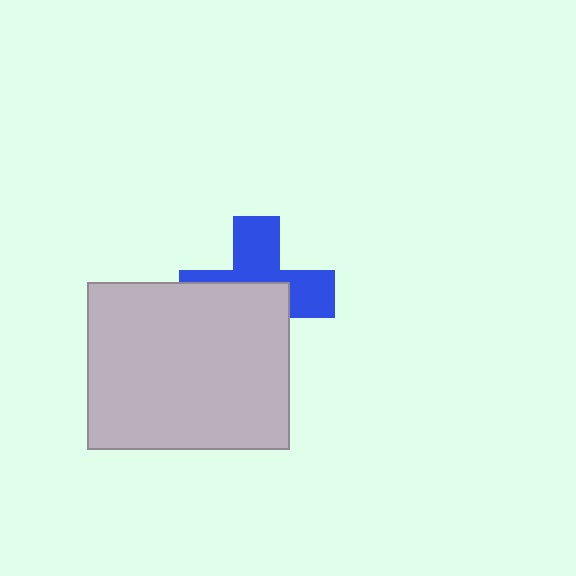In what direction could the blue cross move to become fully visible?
The blue cross could move up. That would shift it out from behind the light gray rectangle entirely.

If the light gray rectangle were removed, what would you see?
You would see the complete blue cross.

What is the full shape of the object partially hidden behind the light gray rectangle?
The partially hidden object is a blue cross.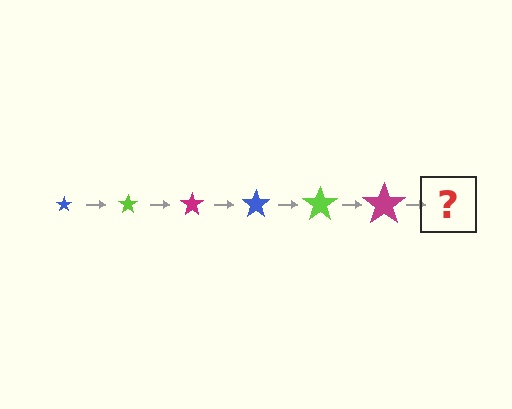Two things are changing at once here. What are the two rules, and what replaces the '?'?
The two rules are that the star grows larger each step and the color cycles through blue, lime, and magenta. The '?' should be a blue star, larger than the previous one.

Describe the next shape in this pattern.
It should be a blue star, larger than the previous one.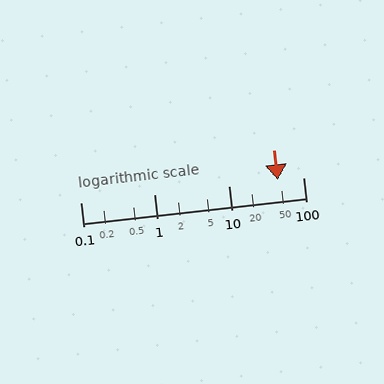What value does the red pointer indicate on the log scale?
The pointer indicates approximately 46.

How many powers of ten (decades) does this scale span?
The scale spans 3 decades, from 0.1 to 100.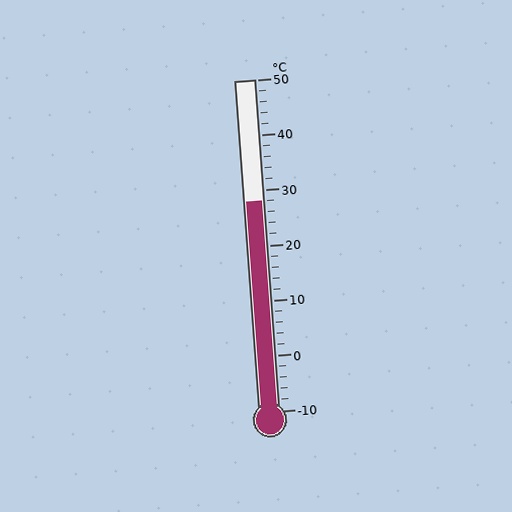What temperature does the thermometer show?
The thermometer shows approximately 28°C.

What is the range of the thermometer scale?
The thermometer scale ranges from -10°C to 50°C.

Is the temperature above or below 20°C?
The temperature is above 20°C.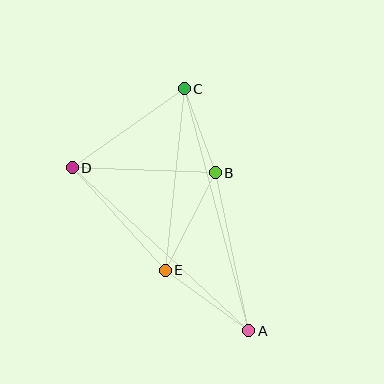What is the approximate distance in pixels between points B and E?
The distance between B and E is approximately 109 pixels.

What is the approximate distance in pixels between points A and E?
The distance between A and E is approximately 103 pixels.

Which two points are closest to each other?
Points B and C are closest to each other.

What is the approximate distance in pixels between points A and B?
The distance between A and B is approximately 162 pixels.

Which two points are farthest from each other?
Points A and C are farthest from each other.